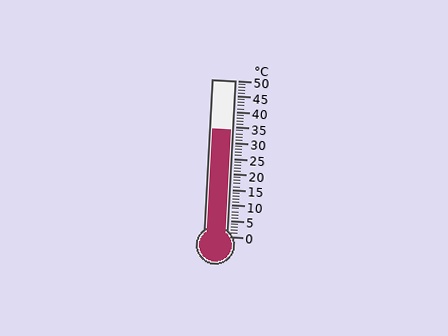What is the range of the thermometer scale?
The thermometer scale ranges from 0°C to 50°C.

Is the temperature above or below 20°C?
The temperature is above 20°C.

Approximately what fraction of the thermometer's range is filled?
The thermometer is filled to approximately 70% of its range.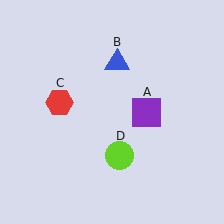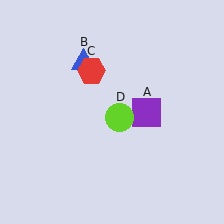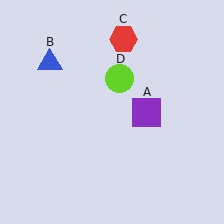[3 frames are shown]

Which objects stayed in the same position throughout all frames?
Purple square (object A) remained stationary.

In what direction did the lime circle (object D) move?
The lime circle (object D) moved up.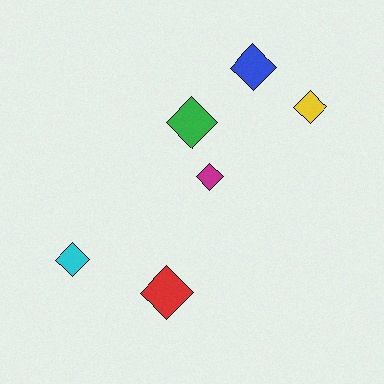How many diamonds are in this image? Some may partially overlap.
There are 6 diamonds.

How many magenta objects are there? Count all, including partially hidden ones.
There is 1 magenta object.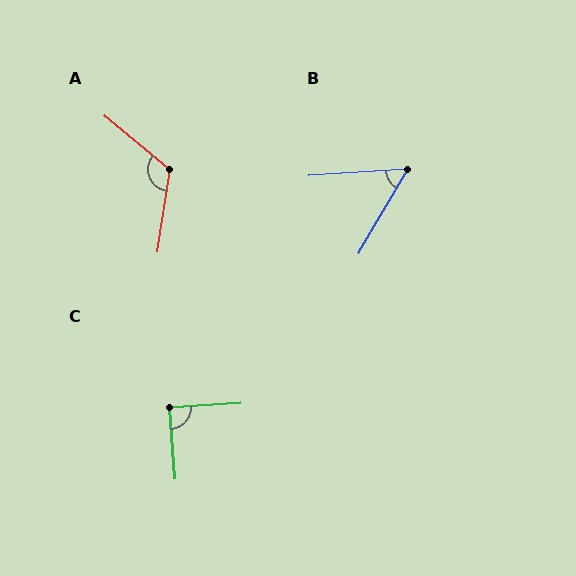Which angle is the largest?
A, at approximately 121 degrees.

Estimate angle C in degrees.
Approximately 89 degrees.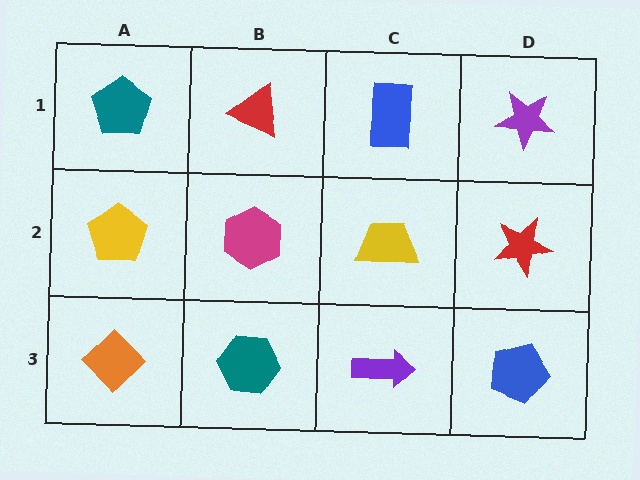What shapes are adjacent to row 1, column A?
A yellow pentagon (row 2, column A), a red triangle (row 1, column B).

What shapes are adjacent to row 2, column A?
A teal pentagon (row 1, column A), an orange diamond (row 3, column A), a magenta hexagon (row 2, column B).